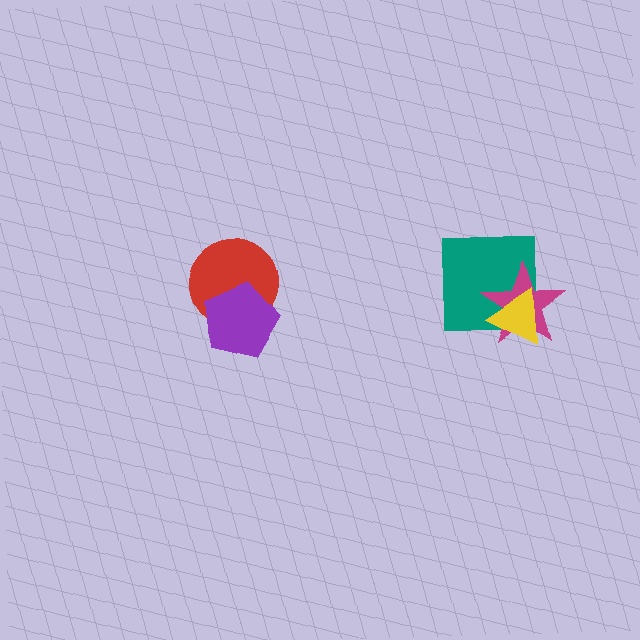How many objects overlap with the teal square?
2 objects overlap with the teal square.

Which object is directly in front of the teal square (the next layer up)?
The magenta star is directly in front of the teal square.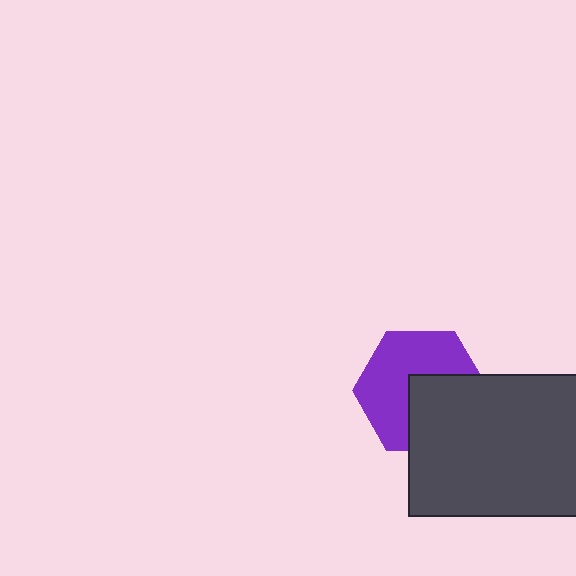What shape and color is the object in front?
The object in front is a dark gray rectangle.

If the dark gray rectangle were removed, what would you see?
You would see the complete purple hexagon.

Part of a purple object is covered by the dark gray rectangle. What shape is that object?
It is a hexagon.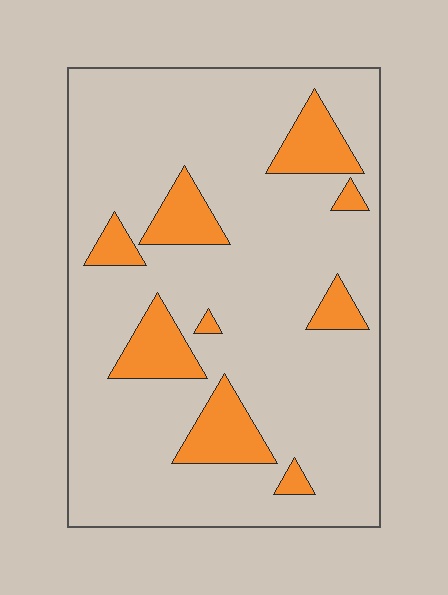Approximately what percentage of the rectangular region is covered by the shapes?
Approximately 15%.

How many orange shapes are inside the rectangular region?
9.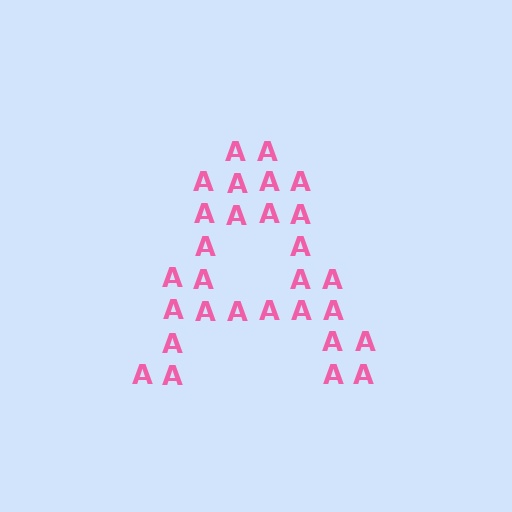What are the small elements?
The small elements are letter A's.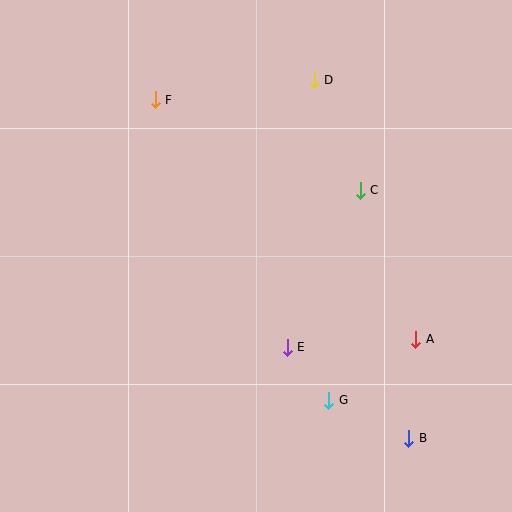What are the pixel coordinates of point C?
Point C is at (360, 190).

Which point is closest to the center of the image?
Point E at (287, 347) is closest to the center.